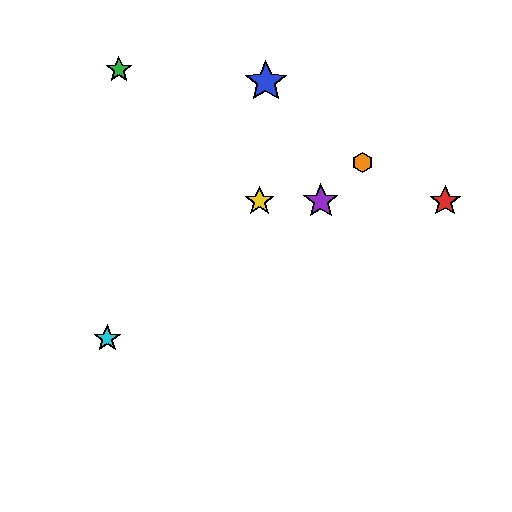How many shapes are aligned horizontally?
3 shapes (the red star, the yellow star, the purple star) are aligned horizontally.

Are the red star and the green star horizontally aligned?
No, the red star is at y≈201 and the green star is at y≈69.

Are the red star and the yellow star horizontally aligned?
Yes, both are at y≈201.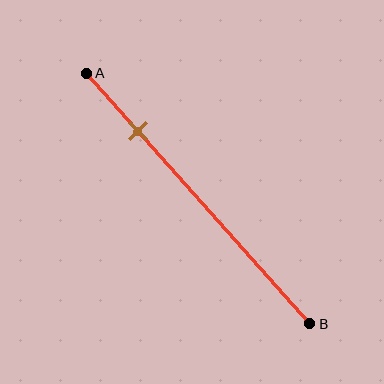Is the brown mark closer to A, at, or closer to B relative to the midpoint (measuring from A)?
The brown mark is closer to point A than the midpoint of segment AB.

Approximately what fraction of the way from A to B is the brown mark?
The brown mark is approximately 25% of the way from A to B.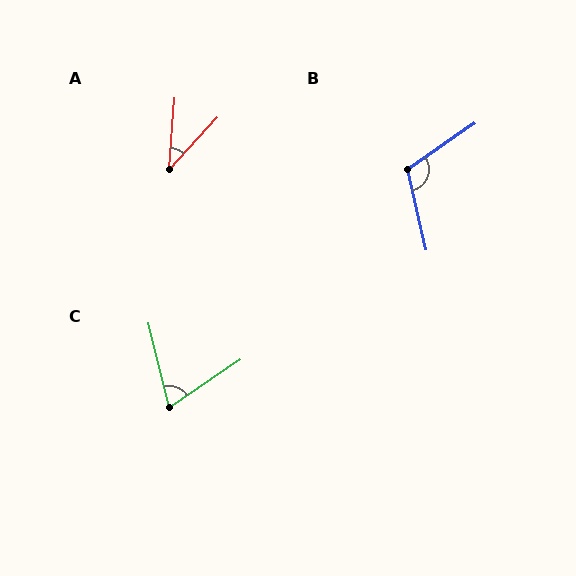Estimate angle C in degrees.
Approximately 69 degrees.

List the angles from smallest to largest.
A (38°), C (69°), B (112°).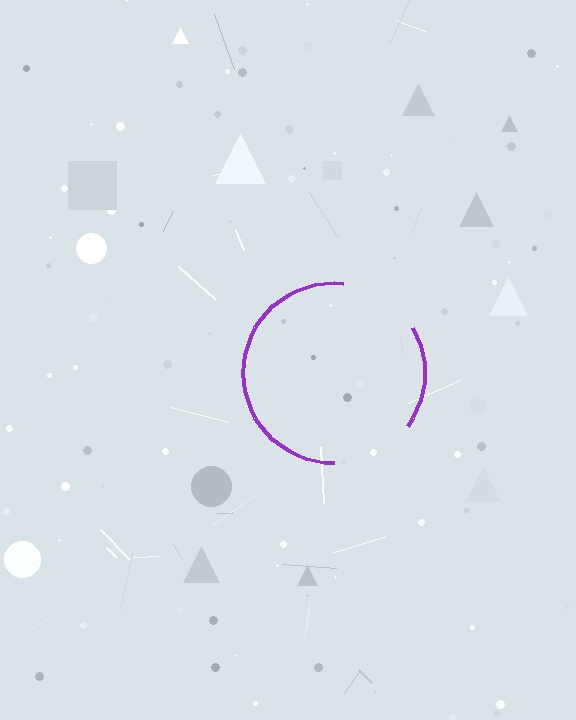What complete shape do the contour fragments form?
The contour fragments form a circle.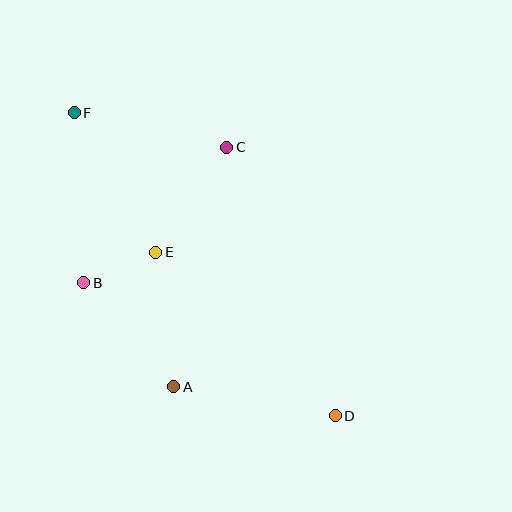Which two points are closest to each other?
Points B and E are closest to each other.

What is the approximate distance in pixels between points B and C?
The distance between B and C is approximately 197 pixels.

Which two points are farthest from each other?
Points D and F are farthest from each other.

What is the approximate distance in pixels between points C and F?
The distance between C and F is approximately 156 pixels.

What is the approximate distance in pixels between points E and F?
The distance between E and F is approximately 162 pixels.